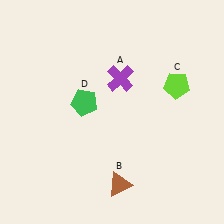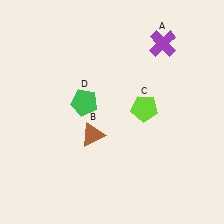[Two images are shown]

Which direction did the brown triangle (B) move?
The brown triangle (B) moved up.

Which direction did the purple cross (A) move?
The purple cross (A) moved right.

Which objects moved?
The objects that moved are: the purple cross (A), the brown triangle (B), the lime pentagon (C).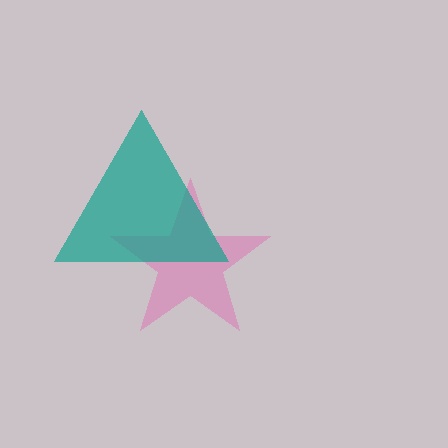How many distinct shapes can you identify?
There are 2 distinct shapes: a pink star, a teal triangle.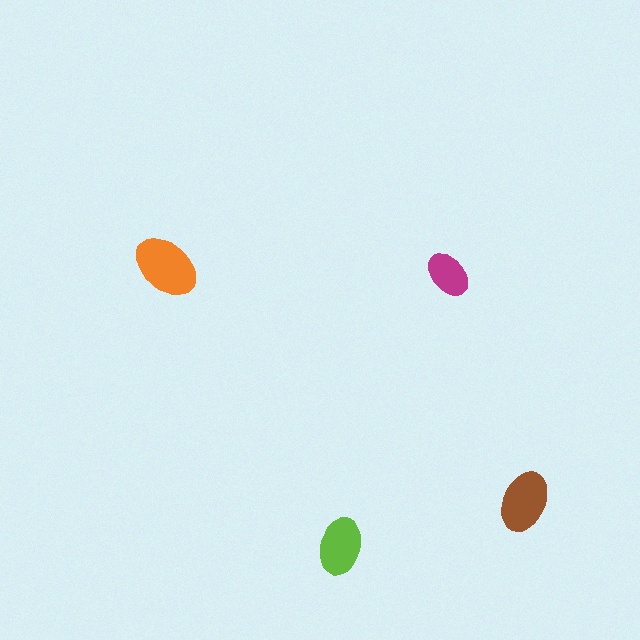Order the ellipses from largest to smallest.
the orange one, the brown one, the lime one, the magenta one.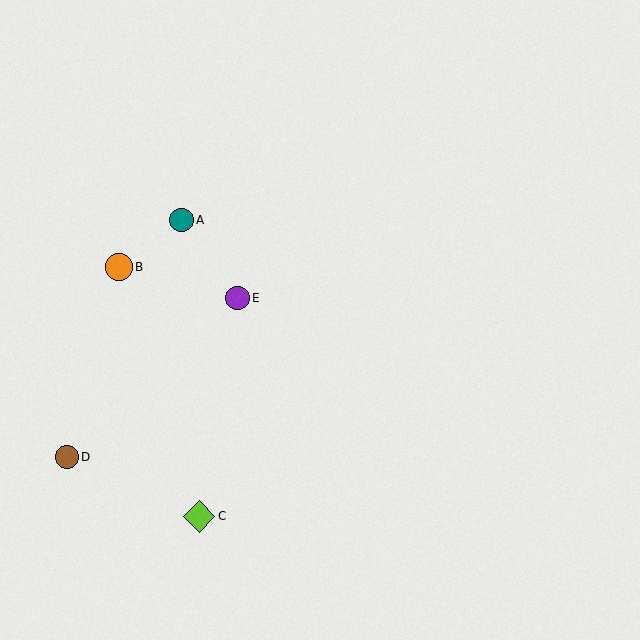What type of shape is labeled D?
Shape D is a brown circle.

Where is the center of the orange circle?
The center of the orange circle is at (119, 267).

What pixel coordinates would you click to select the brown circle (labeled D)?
Click at (67, 456) to select the brown circle D.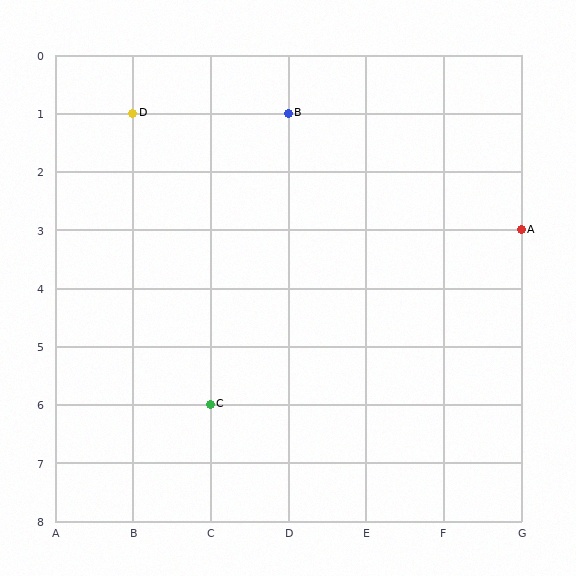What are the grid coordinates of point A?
Point A is at grid coordinates (G, 3).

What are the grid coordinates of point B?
Point B is at grid coordinates (D, 1).